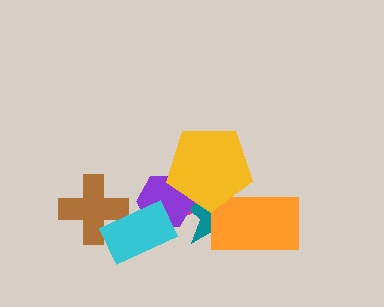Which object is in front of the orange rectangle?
The yellow pentagon is in front of the orange rectangle.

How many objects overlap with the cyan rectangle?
2 objects overlap with the cyan rectangle.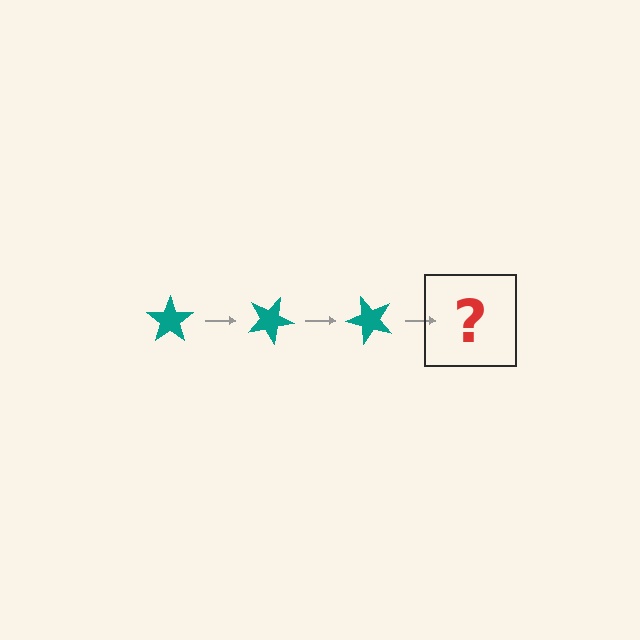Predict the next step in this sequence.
The next step is a teal star rotated 75 degrees.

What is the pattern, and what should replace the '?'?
The pattern is that the star rotates 25 degrees each step. The '?' should be a teal star rotated 75 degrees.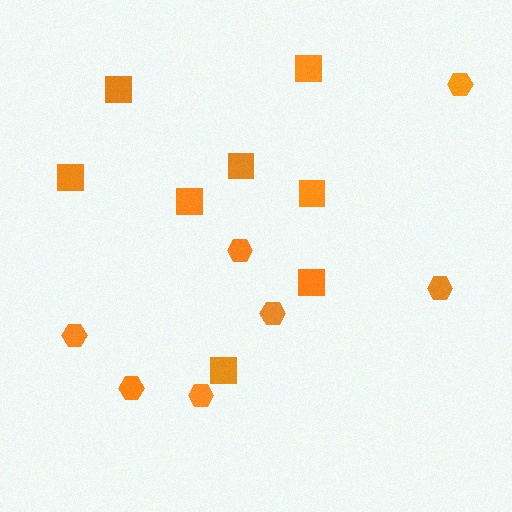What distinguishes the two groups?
There are 2 groups: one group of hexagons (7) and one group of squares (8).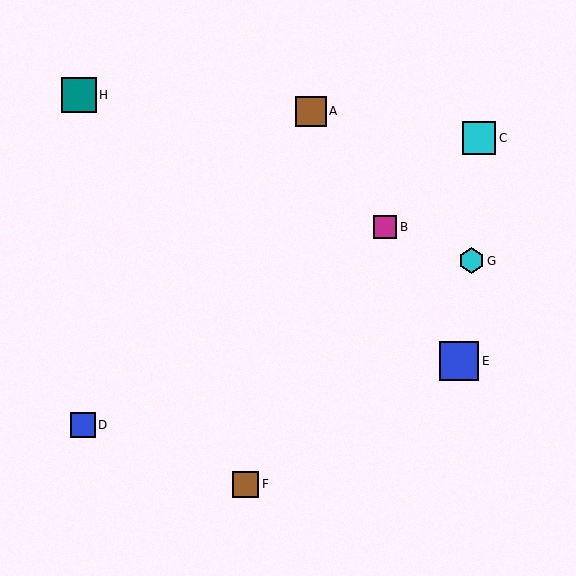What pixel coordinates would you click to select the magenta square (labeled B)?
Click at (385, 227) to select the magenta square B.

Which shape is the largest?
The blue square (labeled E) is the largest.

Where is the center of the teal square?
The center of the teal square is at (79, 95).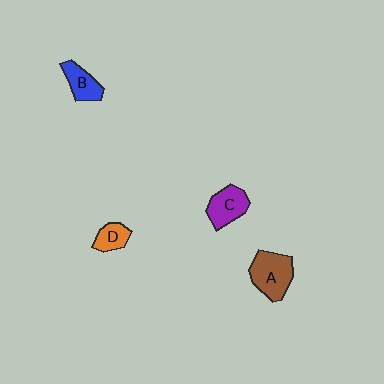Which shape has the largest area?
Shape A (brown).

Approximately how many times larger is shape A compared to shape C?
Approximately 1.3 times.